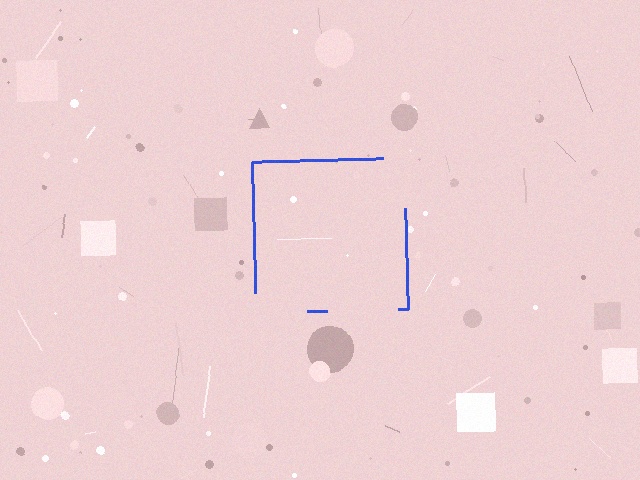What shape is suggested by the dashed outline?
The dashed outline suggests a square.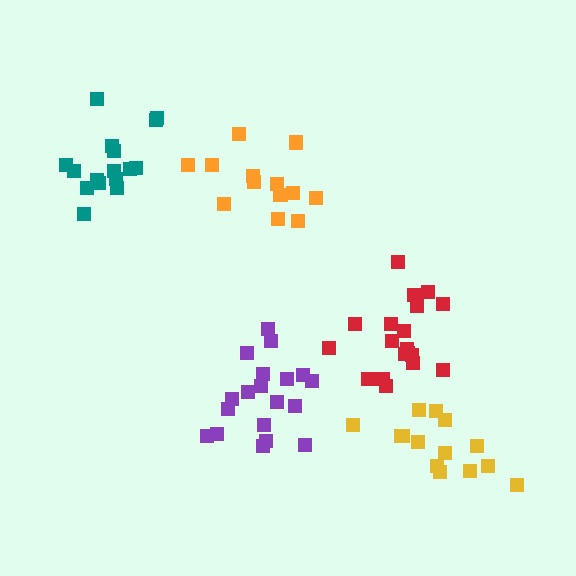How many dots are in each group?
Group 1: 19 dots, Group 2: 19 dots, Group 3: 14 dots, Group 4: 14 dots, Group 5: 16 dots (82 total).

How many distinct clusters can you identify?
There are 5 distinct clusters.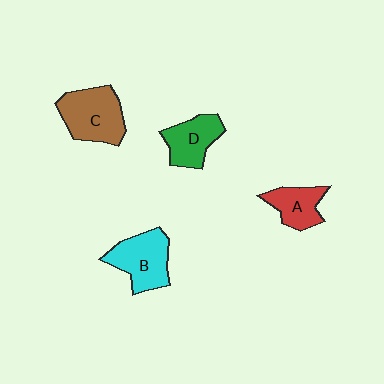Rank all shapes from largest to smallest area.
From largest to smallest: C (brown), B (cyan), D (green), A (red).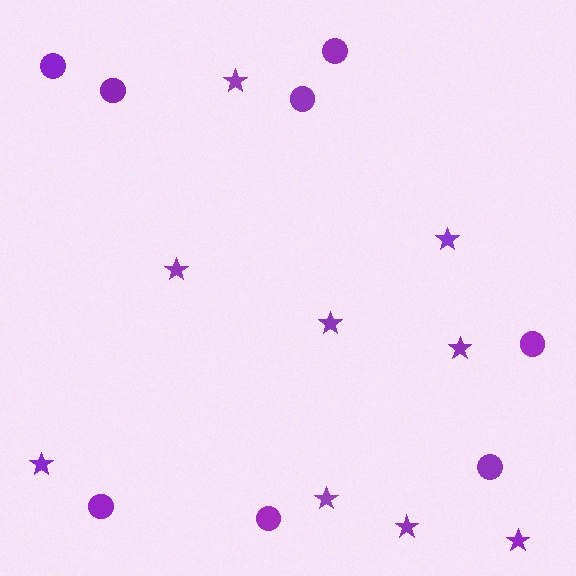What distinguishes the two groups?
There are 2 groups: one group of stars (9) and one group of circles (8).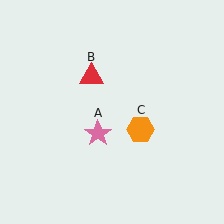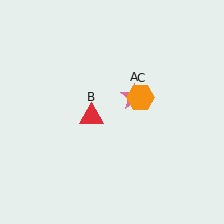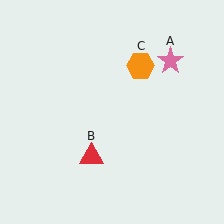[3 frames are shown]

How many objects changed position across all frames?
3 objects changed position: pink star (object A), red triangle (object B), orange hexagon (object C).